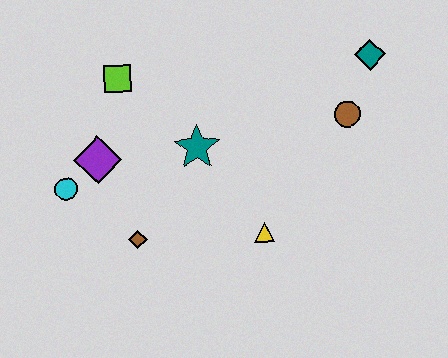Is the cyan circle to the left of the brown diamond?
Yes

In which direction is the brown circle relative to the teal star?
The brown circle is to the right of the teal star.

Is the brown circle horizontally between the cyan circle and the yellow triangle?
No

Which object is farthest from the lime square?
The teal diamond is farthest from the lime square.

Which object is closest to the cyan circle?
The purple diamond is closest to the cyan circle.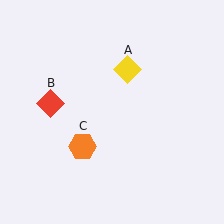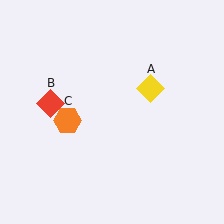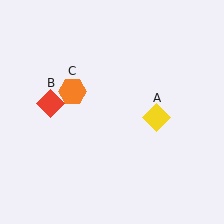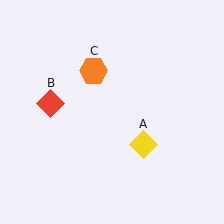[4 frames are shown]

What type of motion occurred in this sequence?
The yellow diamond (object A), orange hexagon (object C) rotated clockwise around the center of the scene.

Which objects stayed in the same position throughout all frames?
Red diamond (object B) remained stationary.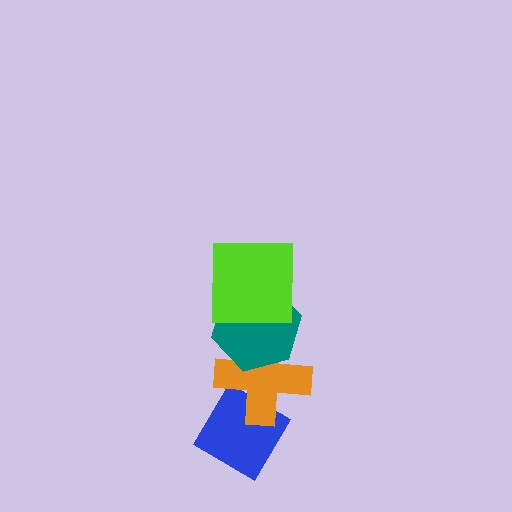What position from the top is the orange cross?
The orange cross is 3rd from the top.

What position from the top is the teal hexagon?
The teal hexagon is 2nd from the top.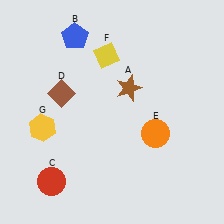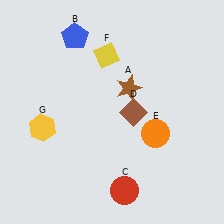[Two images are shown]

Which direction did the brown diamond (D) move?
The brown diamond (D) moved right.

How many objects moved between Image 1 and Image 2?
2 objects moved between the two images.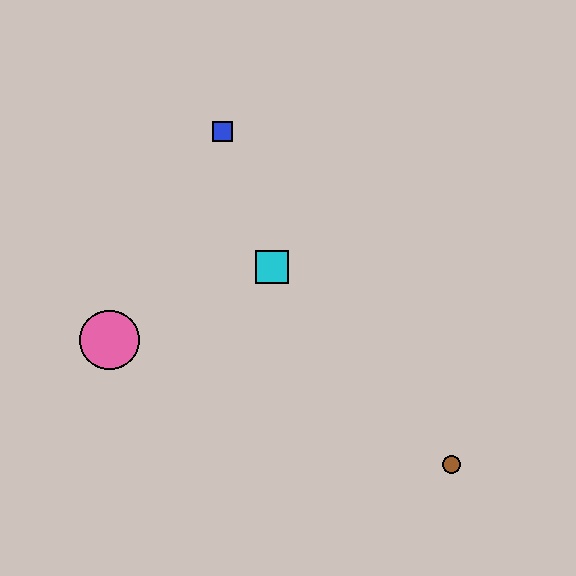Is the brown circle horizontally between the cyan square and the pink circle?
No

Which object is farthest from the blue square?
The brown circle is farthest from the blue square.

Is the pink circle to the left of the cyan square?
Yes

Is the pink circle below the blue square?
Yes